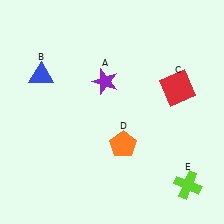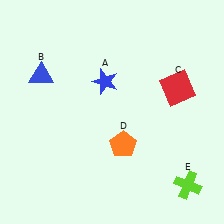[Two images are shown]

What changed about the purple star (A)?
In Image 1, A is purple. In Image 2, it changed to blue.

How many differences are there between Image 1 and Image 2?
There is 1 difference between the two images.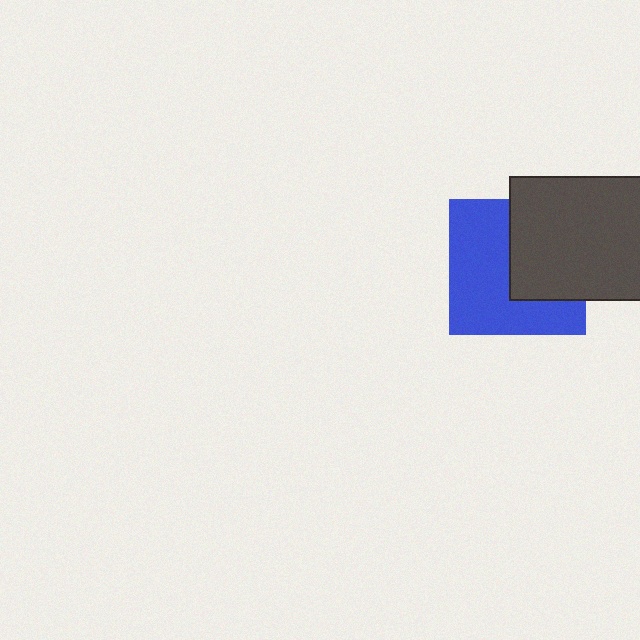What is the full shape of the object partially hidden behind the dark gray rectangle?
The partially hidden object is a blue square.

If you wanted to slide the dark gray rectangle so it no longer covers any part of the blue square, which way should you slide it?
Slide it right — that is the most direct way to separate the two shapes.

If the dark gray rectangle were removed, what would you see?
You would see the complete blue square.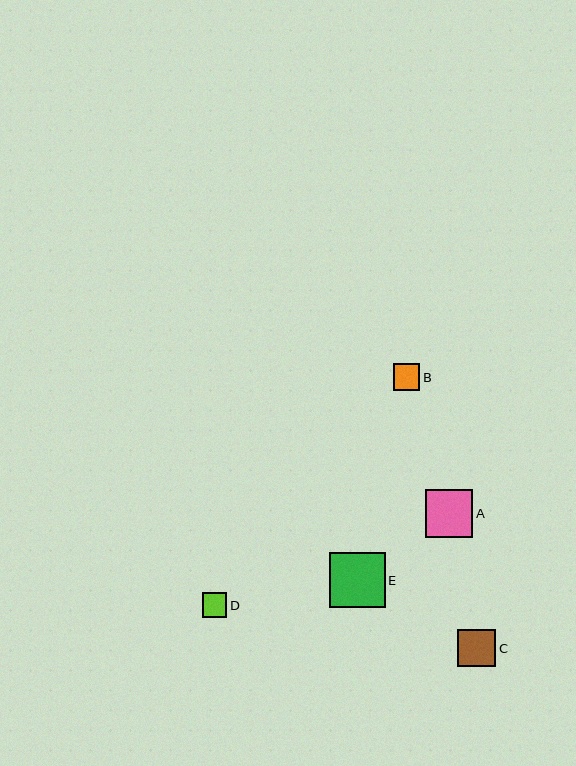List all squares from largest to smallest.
From largest to smallest: E, A, C, B, D.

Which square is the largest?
Square E is the largest with a size of approximately 56 pixels.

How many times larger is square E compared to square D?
Square E is approximately 2.3 times the size of square D.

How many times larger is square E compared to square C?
Square E is approximately 1.5 times the size of square C.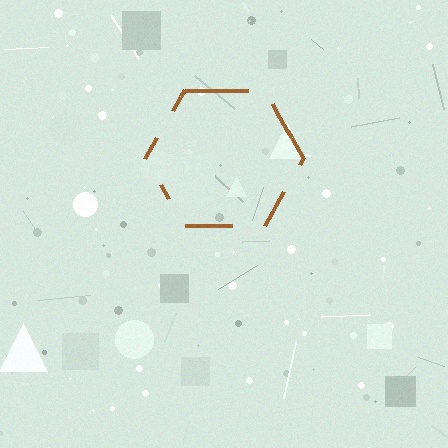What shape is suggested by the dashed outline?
The dashed outline suggests a hexagon.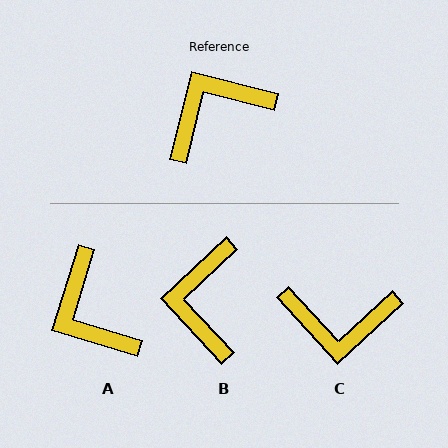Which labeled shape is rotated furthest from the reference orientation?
C, about 146 degrees away.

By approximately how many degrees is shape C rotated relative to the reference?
Approximately 146 degrees counter-clockwise.